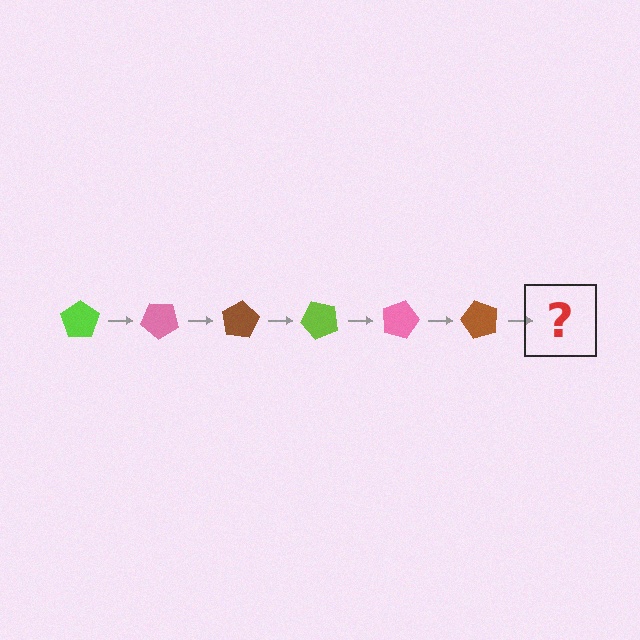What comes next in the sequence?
The next element should be a lime pentagon, rotated 240 degrees from the start.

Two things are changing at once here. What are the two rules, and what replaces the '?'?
The two rules are that it rotates 40 degrees each step and the color cycles through lime, pink, and brown. The '?' should be a lime pentagon, rotated 240 degrees from the start.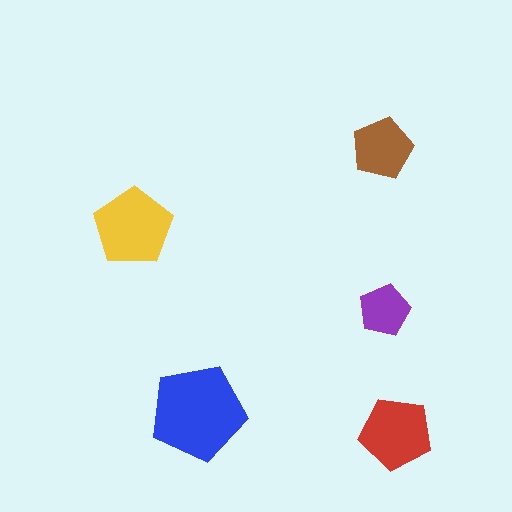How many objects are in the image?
There are 5 objects in the image.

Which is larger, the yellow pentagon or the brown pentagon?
The yellow one.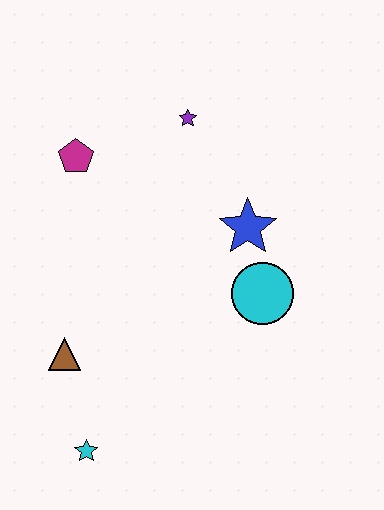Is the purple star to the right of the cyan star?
Yes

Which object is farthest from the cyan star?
The purple star is farthest from the cyan star.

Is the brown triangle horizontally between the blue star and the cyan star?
No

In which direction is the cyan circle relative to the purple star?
The cyan circle is below the purple star.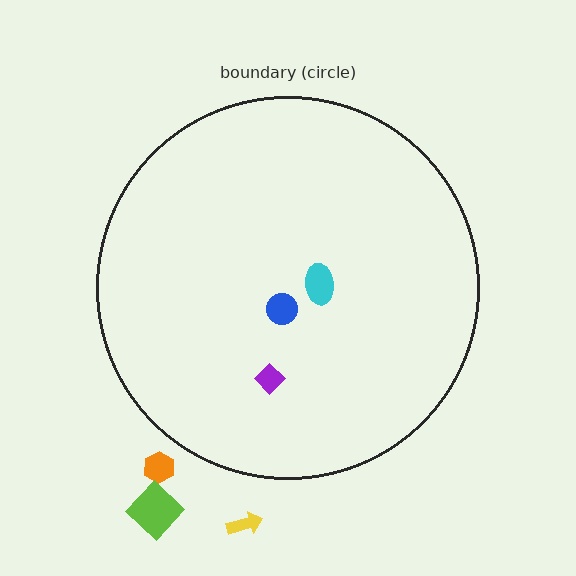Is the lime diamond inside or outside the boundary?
Outside.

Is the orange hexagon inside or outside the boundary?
Outside.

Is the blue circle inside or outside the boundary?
Inside.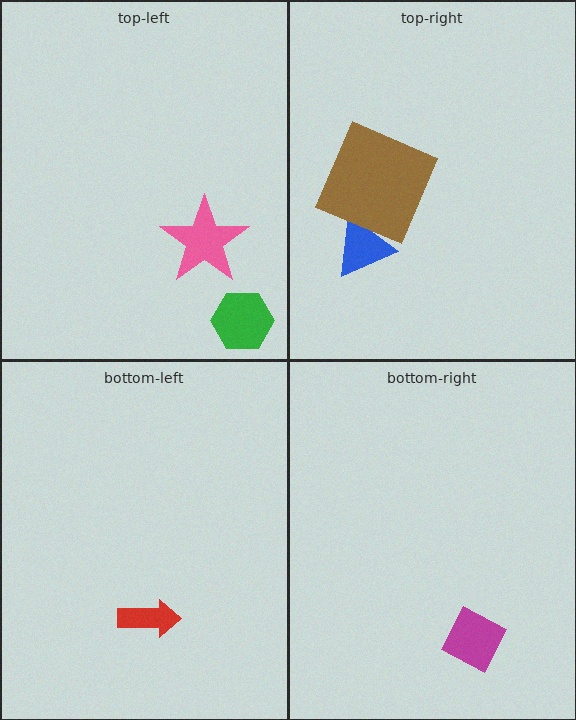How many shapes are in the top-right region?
2.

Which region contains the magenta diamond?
The bottom-right region.